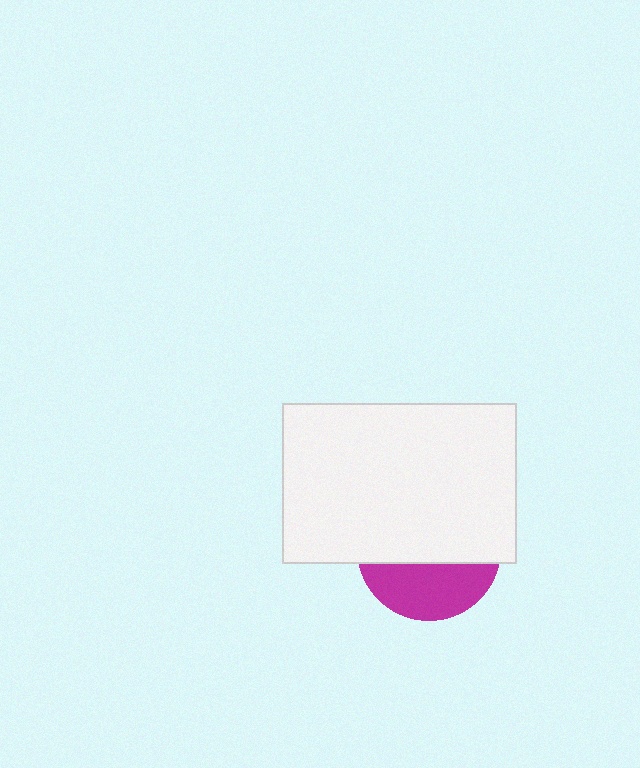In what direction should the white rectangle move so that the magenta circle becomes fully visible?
The white rectangle should move up. That is the shortest direction to clear the overlap and leave the magenta circle fully visible.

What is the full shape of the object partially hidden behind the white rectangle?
The partially hidden object is a magenta circle.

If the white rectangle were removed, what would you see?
You would see the complete magenta circle.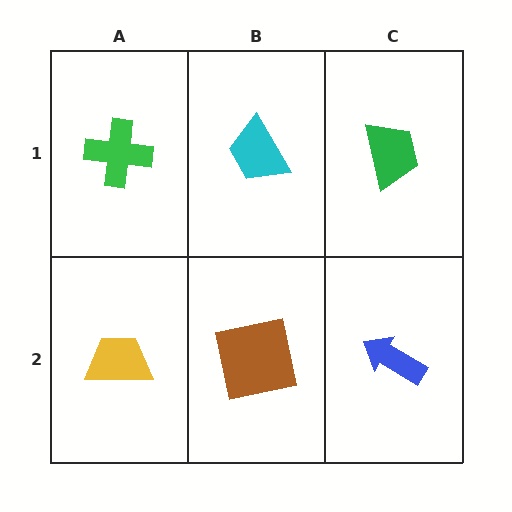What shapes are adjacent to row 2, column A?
A green cross (row 1, column A), a brown square (row 2, column B).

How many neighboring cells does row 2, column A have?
2.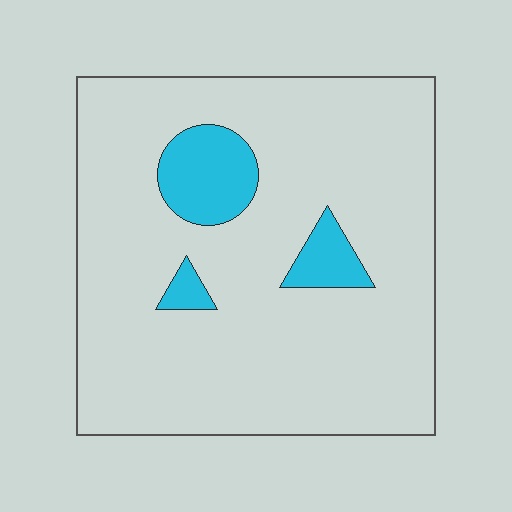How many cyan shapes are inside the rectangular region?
3.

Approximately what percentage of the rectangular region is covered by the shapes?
Approximately 10%.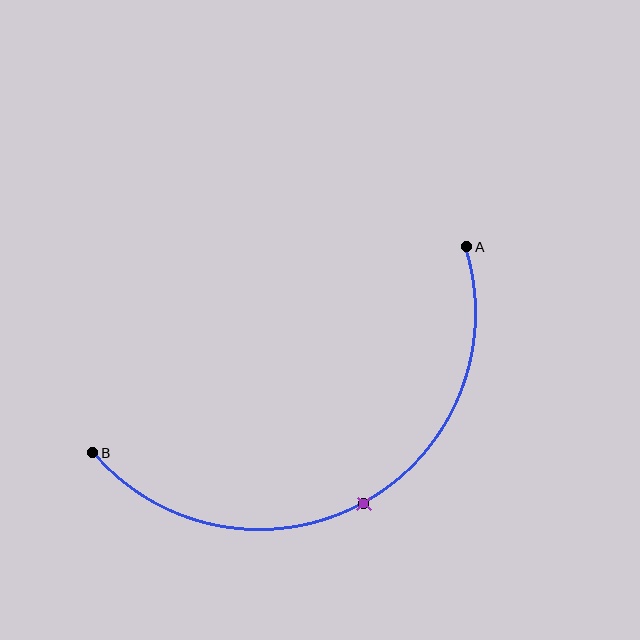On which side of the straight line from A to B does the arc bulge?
The arc bulges below the straight line connecting A and B.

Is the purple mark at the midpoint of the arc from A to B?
Yes. The purple mark lies on the arc at equal arc-length from both A and B — it is the arc midpoint.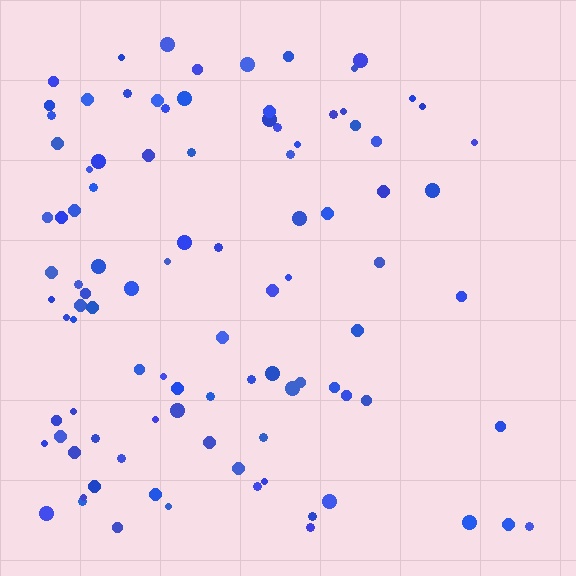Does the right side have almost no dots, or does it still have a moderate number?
Still a moderate number, just noticeably fewer than the left.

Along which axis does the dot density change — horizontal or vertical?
Horizontal.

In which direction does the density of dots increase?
From right to left, with the left side densest.